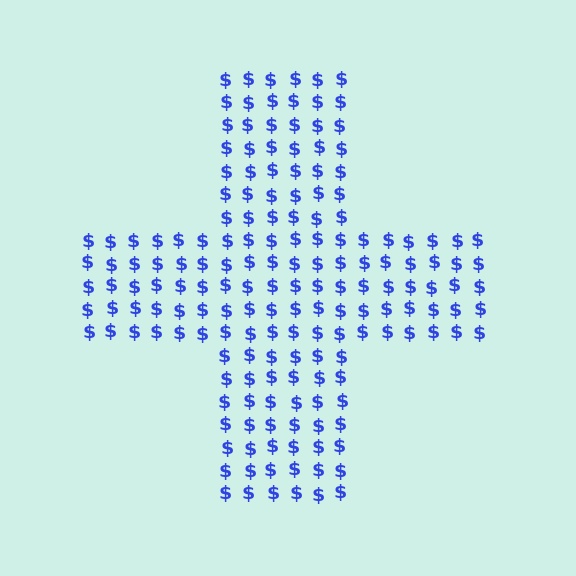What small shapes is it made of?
It is made of small dollar signs.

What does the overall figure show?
The overall figure shows a cross.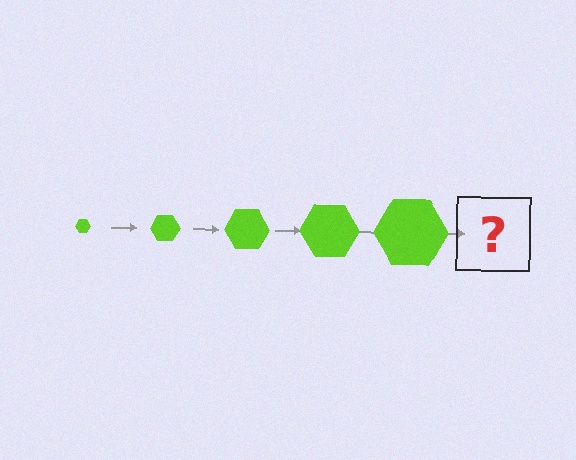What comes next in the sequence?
The next element should be a lime hexagon, larger than the previous one.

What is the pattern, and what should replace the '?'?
The pattern is that the hexagon gets progressively larger each step. The '?' should be a lime hexagon, larger than the previous one.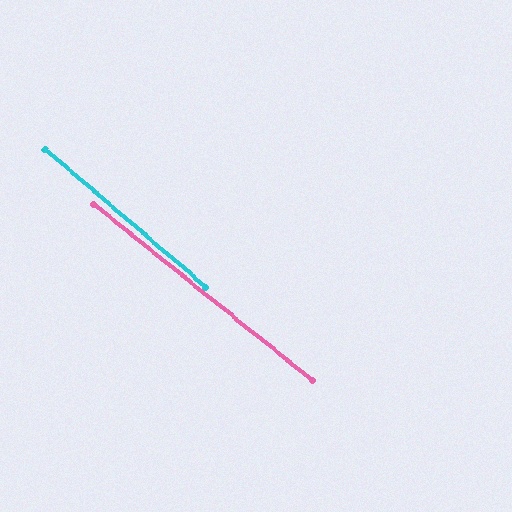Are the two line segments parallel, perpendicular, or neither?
Parallel — their directions differ by only 2.0°.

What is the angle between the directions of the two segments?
Approximately 2 degrees.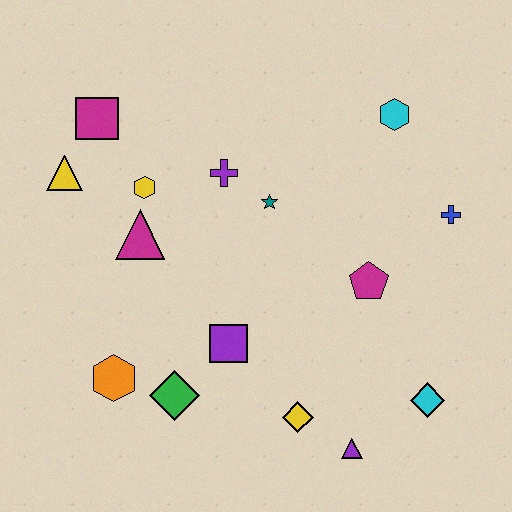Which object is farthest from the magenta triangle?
The cyan diamond is farthest from the magenta triangle.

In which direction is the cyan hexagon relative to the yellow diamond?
The cyan hexagon is above the yellow diamond.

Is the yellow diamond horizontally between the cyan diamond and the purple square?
Yes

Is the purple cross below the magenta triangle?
No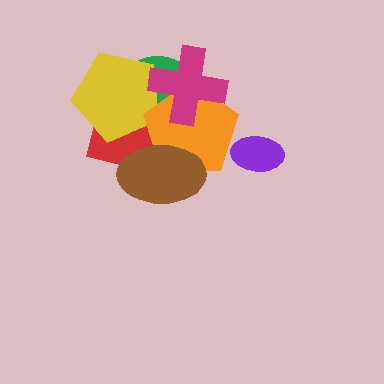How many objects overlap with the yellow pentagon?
4 objects overlap with the yellow pentagon.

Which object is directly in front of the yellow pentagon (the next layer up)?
The orange pentagon is directly in front of the yellow pentagon.